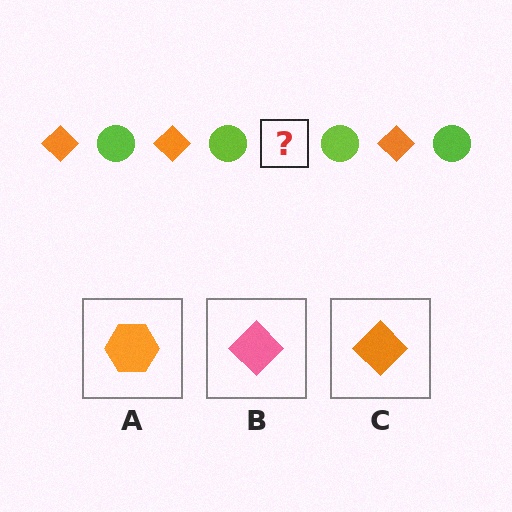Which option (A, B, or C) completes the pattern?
C.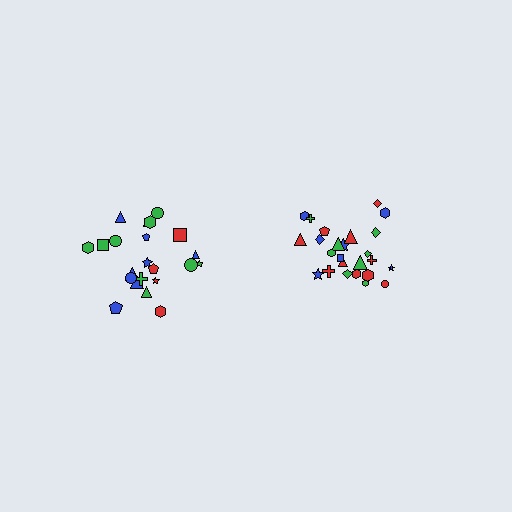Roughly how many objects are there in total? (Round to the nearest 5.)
Roughly 45 objects in total.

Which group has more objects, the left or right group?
The right group.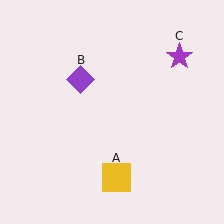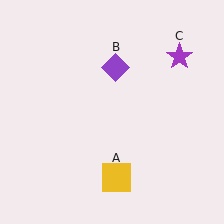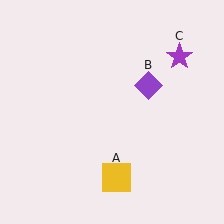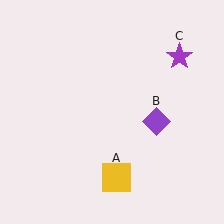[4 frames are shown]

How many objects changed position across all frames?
1 object changed position: purple diamond (object B).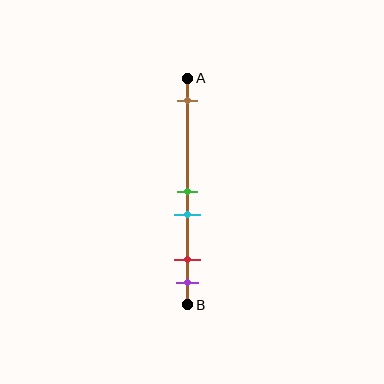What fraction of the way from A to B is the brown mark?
The brown mark is approximately 10% (0.1) of the way from A to B.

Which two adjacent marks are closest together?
The green and cyan marks are the closest adjacent pair.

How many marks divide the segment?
There are 5 marks dividing the segment.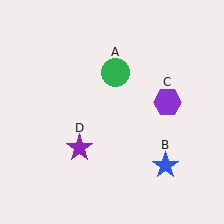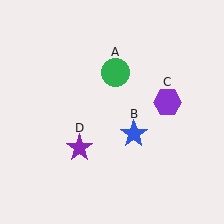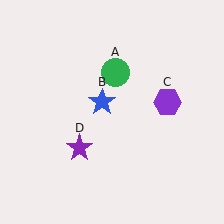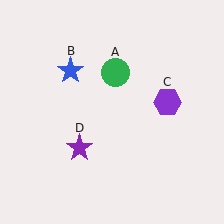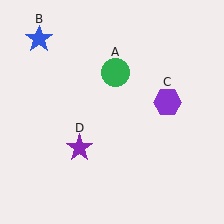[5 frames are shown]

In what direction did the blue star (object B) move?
The blue star (object B) moved up and to the left.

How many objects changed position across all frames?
1 object changed position: blue star (object B).